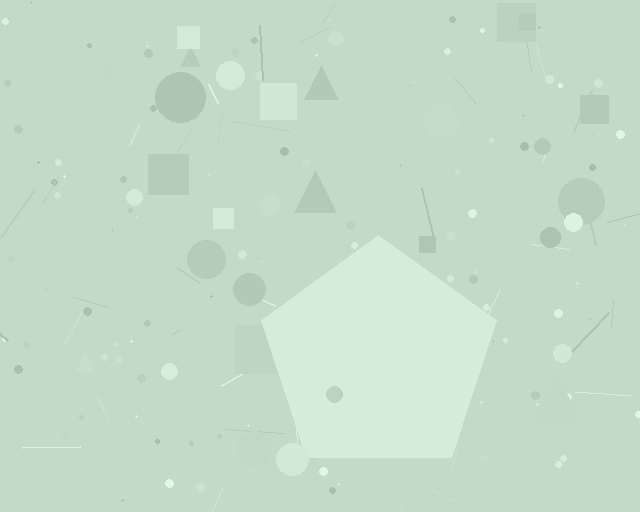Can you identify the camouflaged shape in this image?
The camouflaged shape is a pentagon.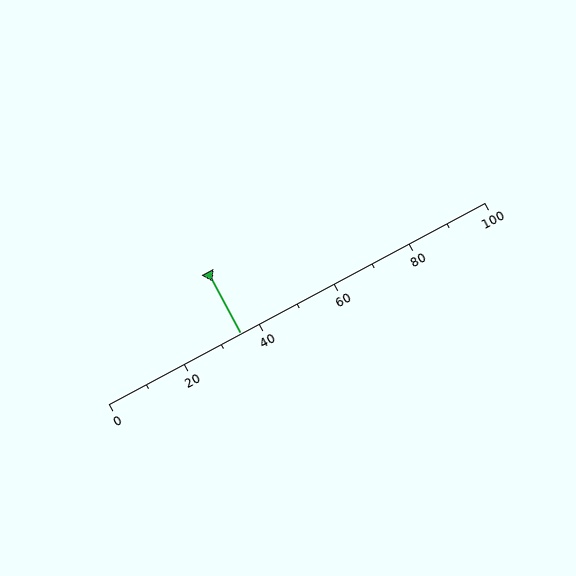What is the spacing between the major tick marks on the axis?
The major ticks are spaced 20 apart.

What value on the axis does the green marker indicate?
The marker indicates approximately 35.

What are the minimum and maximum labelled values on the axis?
The axis runs from 0 to 100.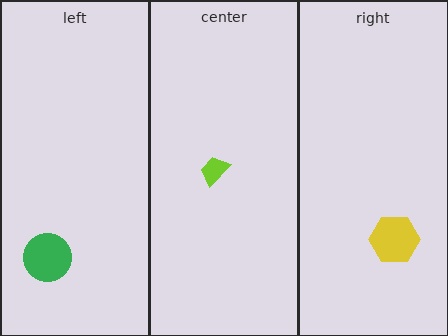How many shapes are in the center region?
1.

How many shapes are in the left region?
1.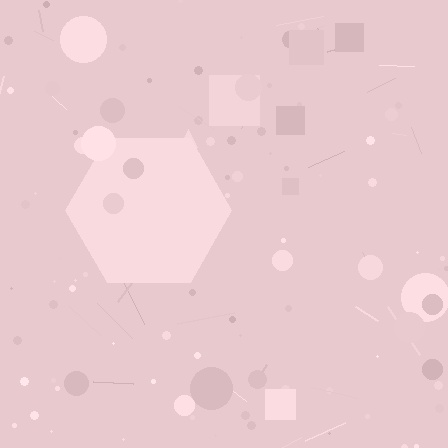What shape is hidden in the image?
A hexagon is hidden in the image.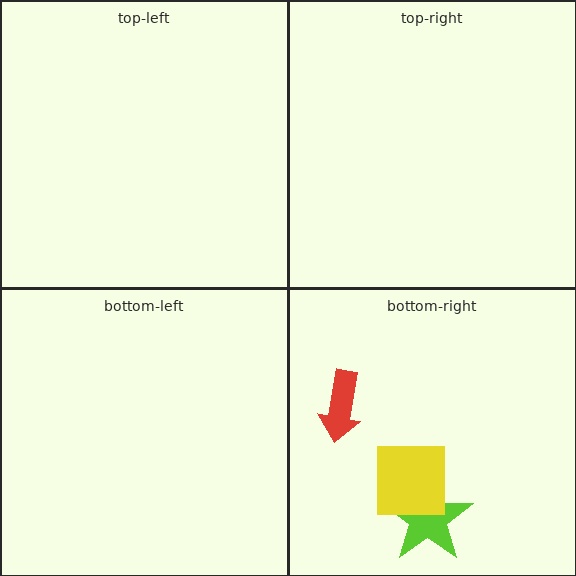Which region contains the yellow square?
The bottom-right region.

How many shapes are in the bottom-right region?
3.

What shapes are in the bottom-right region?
The lime star, the yellow square, the red arrow.